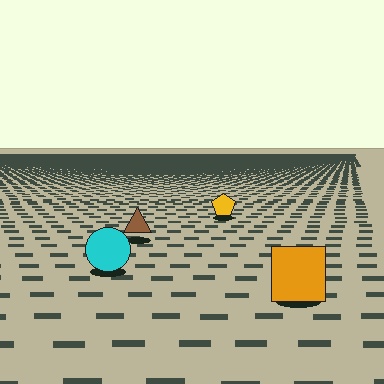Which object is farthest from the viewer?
The yellow pentagon is farthest from the viewer. It appears smaller and the ground texture around it is denser.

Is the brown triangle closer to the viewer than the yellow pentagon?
Yes. The brown triangle is closer — you can tell from the texture gradient: the ground texture is coarser near it.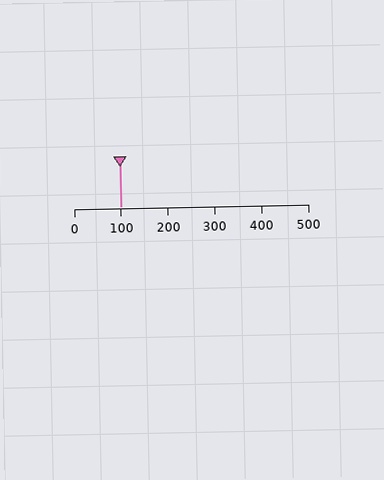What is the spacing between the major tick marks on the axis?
The major ticks are spaced 100 apart.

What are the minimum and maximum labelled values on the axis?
The axis runs from 0 to 500.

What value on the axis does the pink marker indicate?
The marker indicates approximately 100.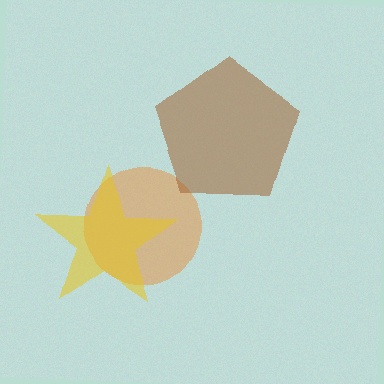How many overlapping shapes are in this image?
There are 3 overlapping shapes in the image.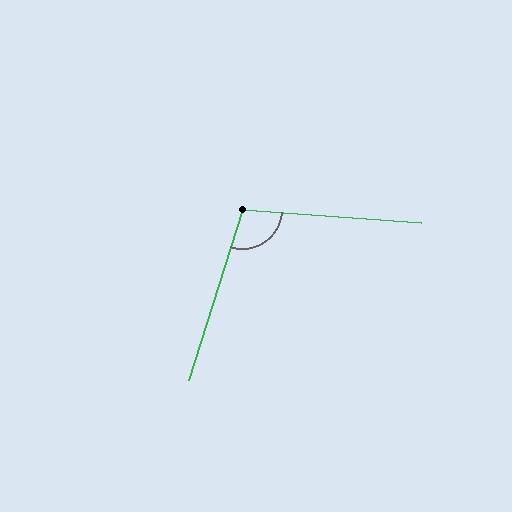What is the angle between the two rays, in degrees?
Approximately 103 degrees.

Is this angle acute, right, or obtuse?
It is obtuse.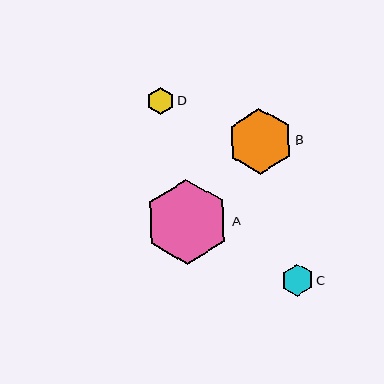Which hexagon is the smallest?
Hexagon D is the smallest with a size of approximately 27 pixels.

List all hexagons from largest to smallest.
From largest to smallest: A, B, C, D.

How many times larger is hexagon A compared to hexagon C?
Hexagon A is approximately 2.7 times the size of hexagon C.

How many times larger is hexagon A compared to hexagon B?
Hexagon A is approximately 1.3 times the size of hexagon B.